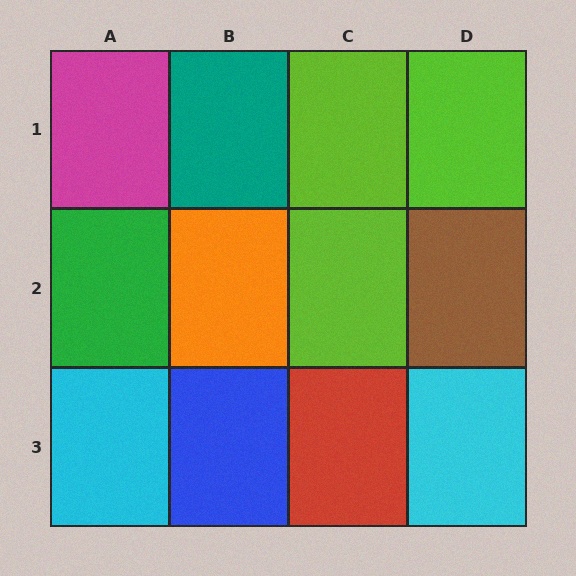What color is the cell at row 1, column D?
Lime.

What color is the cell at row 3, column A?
Cyan.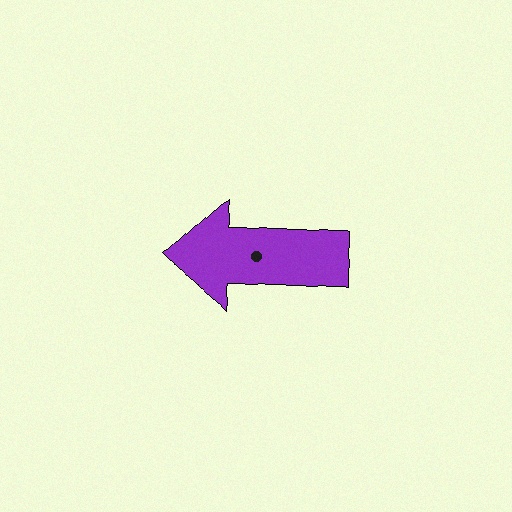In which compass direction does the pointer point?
West.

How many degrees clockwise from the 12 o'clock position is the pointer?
Approximately 269 degrees.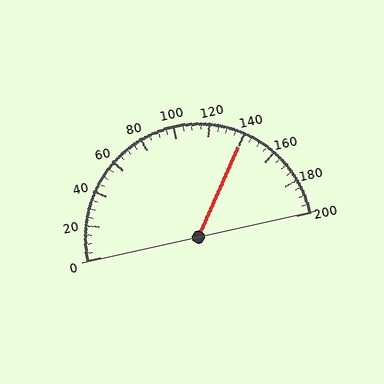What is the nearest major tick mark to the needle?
The nearest major tick mark is 140.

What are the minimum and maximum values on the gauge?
The gauge ranges from 0 to 200.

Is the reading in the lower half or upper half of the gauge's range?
The reading is in the upper half of the range (0 to 200).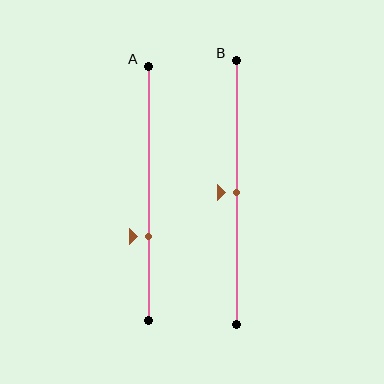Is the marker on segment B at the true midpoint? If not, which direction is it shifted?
Yes, the marker on segment B is at the true midpoint.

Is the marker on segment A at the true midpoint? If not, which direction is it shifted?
No, the marker on segment A is shifted downward by about 17% of the segment length.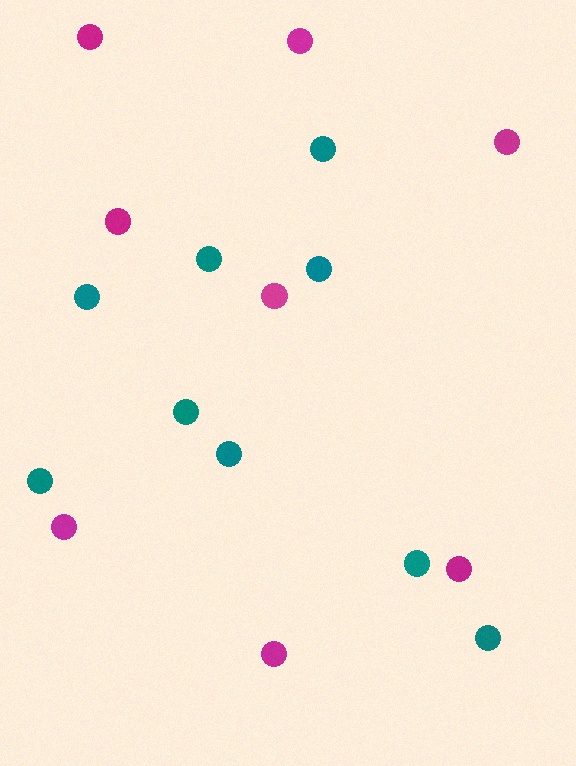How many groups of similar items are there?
There are 2 groups: one group of magenta circles (8) and one group of teal circles (9).